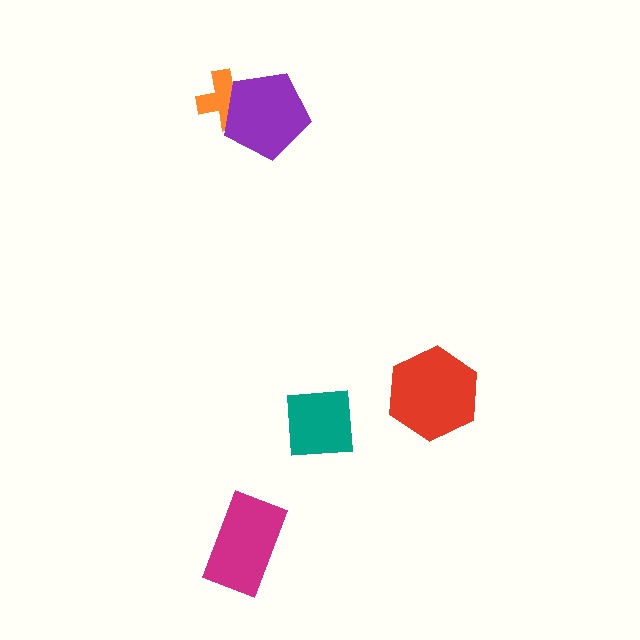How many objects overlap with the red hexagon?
0 objects overlap with the red hexagon.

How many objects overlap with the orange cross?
1 object overlaps with the orange cross.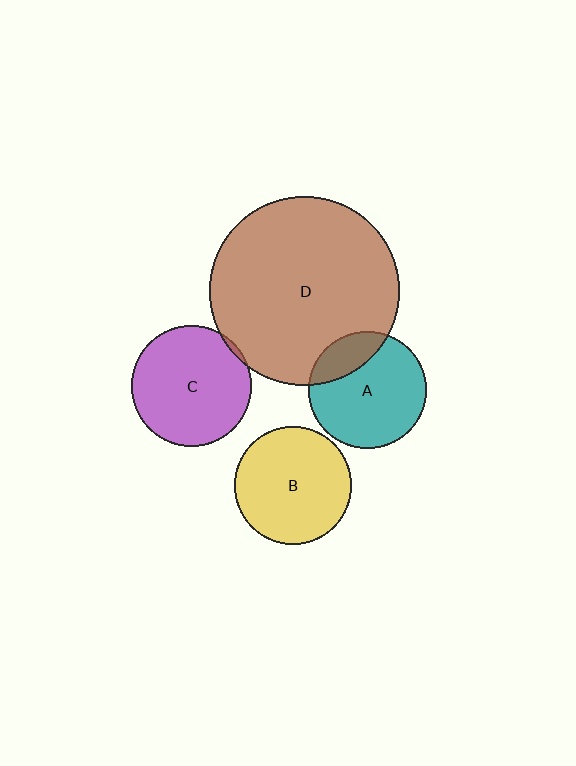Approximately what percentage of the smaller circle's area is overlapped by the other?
Approximately 5%.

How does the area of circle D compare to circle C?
Approximately 2.5 times.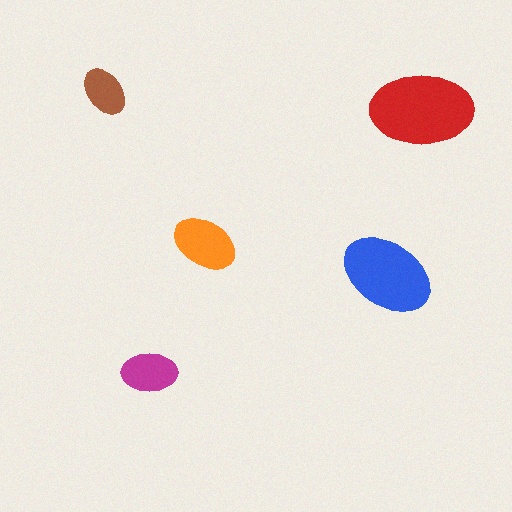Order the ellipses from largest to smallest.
the red one, the blue one, the orange one, the magenta one, the brown one.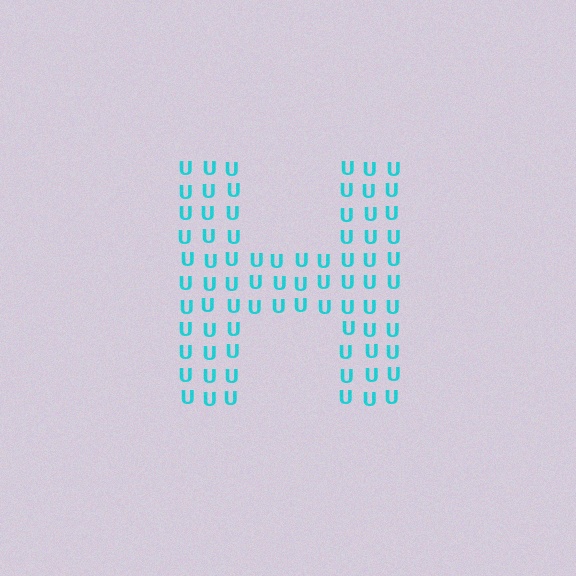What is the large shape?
The large shape is the letter H.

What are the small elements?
The small elements are letter U's.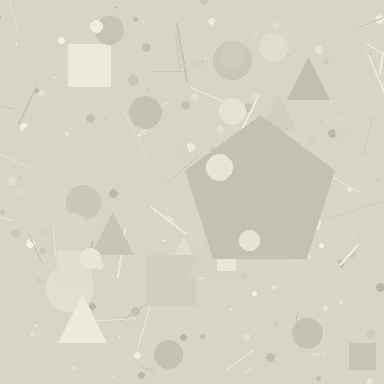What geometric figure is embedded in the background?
A pentagon is embedded in the background.